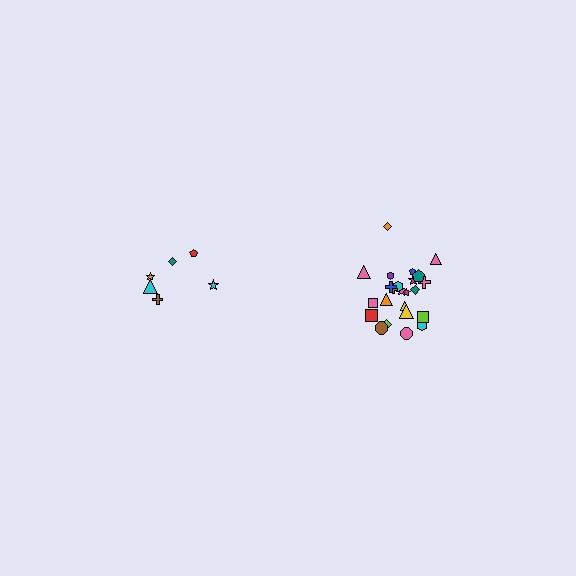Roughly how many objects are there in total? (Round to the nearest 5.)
Roughly 30 objects in total.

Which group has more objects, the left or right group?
The right group.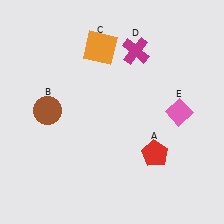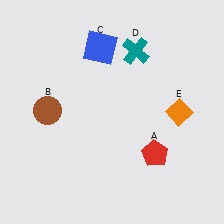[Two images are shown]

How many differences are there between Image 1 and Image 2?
There are 3 differences between the two images.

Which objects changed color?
C changed from orange to blue. D changed from magenta to teal. E changed from pink to orange.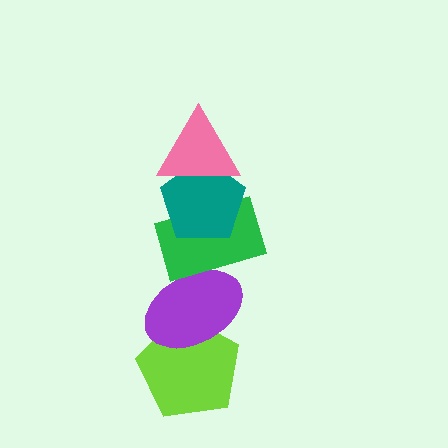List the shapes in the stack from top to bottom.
From top to bottom: the pink triangle, the teal pentagon, the green rectangle, the purple ellipse, the lime pentagon.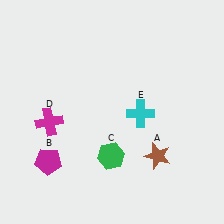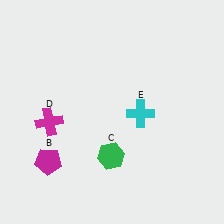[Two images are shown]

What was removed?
The brown star (A) was removed in Image 2.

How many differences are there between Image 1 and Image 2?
There is 1 difference between the two images.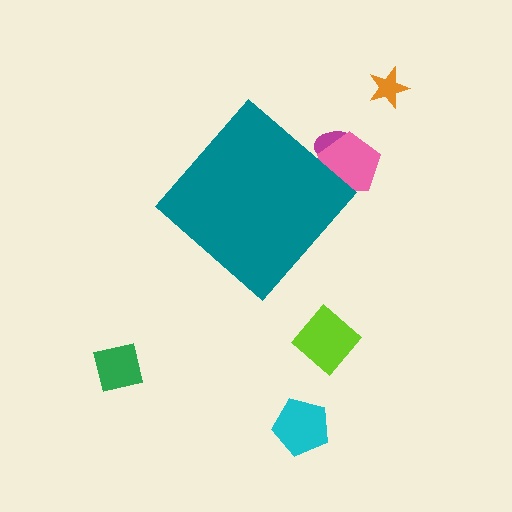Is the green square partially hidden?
No, the green square is fully visible.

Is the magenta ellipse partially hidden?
Yes, the magenta ellipse is partially hidden behind the teal diamond.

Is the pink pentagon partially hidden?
Yes, the pink pentagon is partially hidden behind the teal diamond.